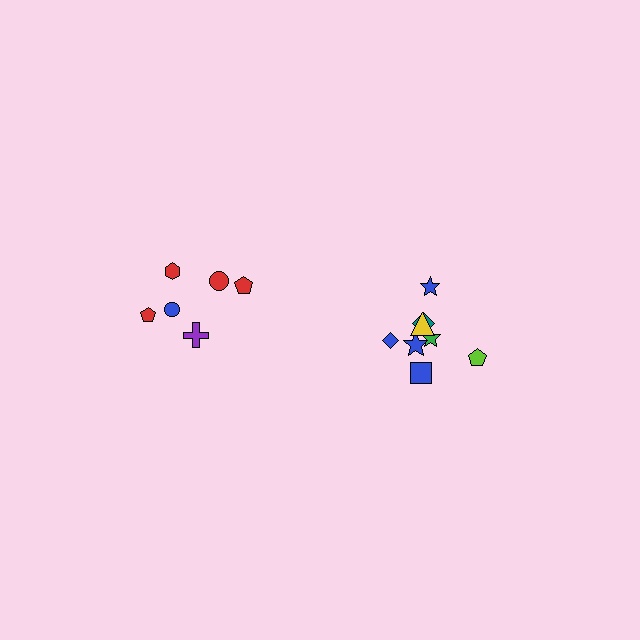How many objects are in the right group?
There are 8 objects.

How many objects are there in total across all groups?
There are 14 objects.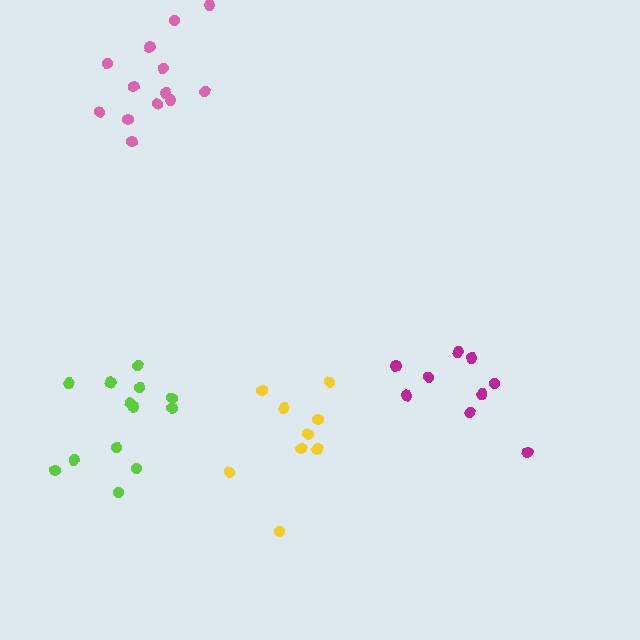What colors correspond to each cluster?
The clusters are colored: yellow, lime, magenta, pink.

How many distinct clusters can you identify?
There are 4 distinct clusters.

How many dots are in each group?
Group 1: 9 dots, Group 2: 13 dots, Group 3: 9 dots, Group 4: 13 dots (44 total).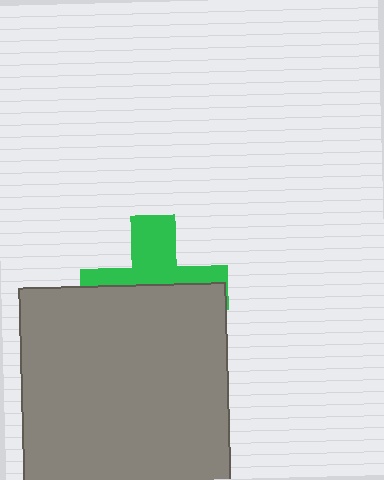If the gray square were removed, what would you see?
You would see the complete green cross.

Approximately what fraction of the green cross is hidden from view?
Roughly 56% of the green cross is hidden behind the gray square.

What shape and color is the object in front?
The object in front is a gray square.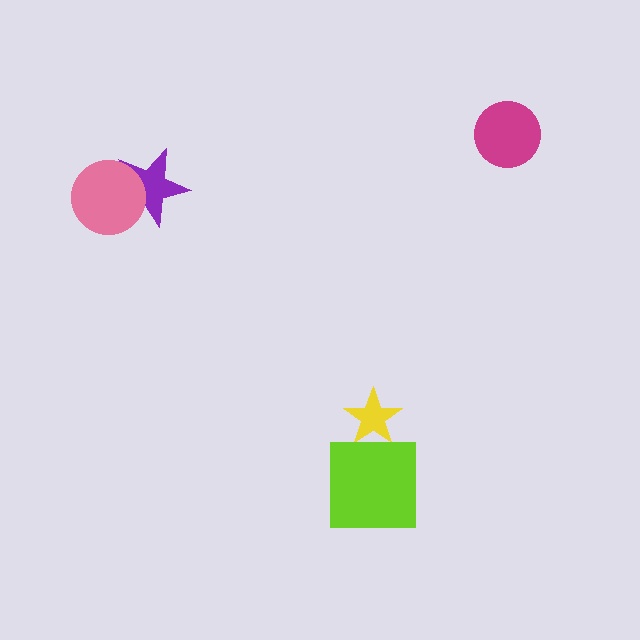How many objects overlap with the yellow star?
0 objects overlap with the yellow star.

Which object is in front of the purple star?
The pink circle is in front of the purple star.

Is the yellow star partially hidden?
No, no other shape covers it.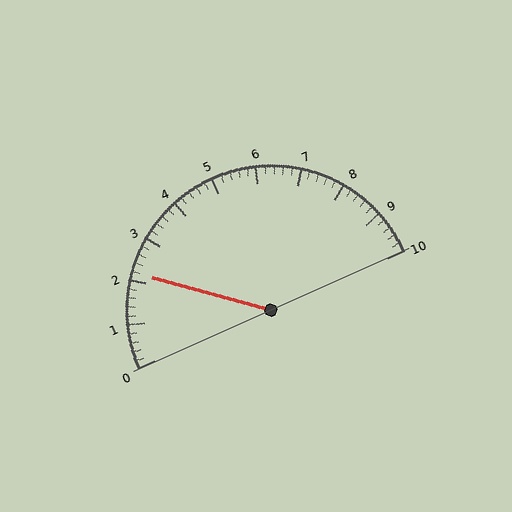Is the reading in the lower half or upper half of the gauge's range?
The reading is in the lower half of the range (0 to 10).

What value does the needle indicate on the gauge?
The needle indicates approximately 2.2.